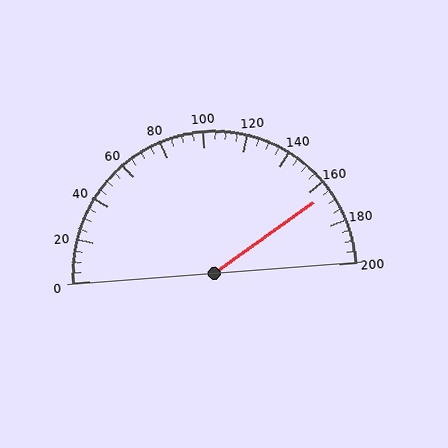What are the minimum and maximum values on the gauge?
The gauge ranges from 0 to 200.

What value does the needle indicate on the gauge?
The needle indicates approximately 165.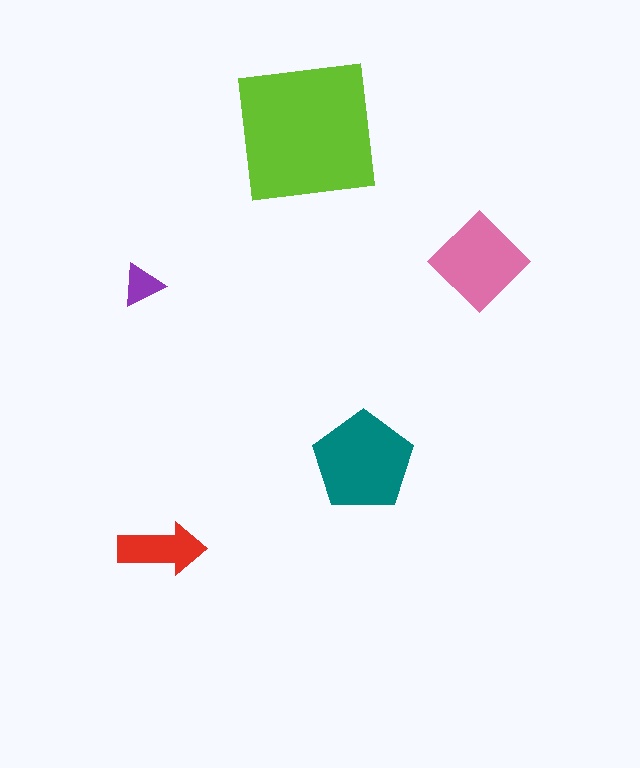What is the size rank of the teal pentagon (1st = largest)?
2nd.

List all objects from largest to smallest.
The lime square, the teal pentagon, the pink diamond, the red arrow, the purple triangle.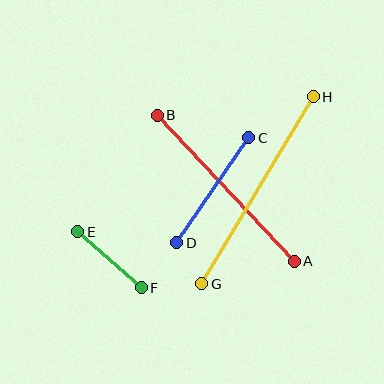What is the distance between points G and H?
The distance is approximately 218 pixels.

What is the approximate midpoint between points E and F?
The midpoint is at approximately (110, 260) pixels.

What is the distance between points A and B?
The distance is approximately 200 pixels.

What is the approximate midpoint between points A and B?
The midpoint is at approximately (226, 188) pixels.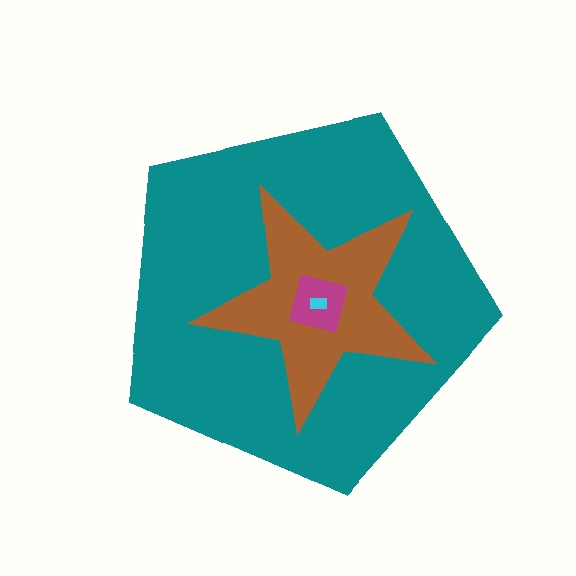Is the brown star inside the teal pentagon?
Yes.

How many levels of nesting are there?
4.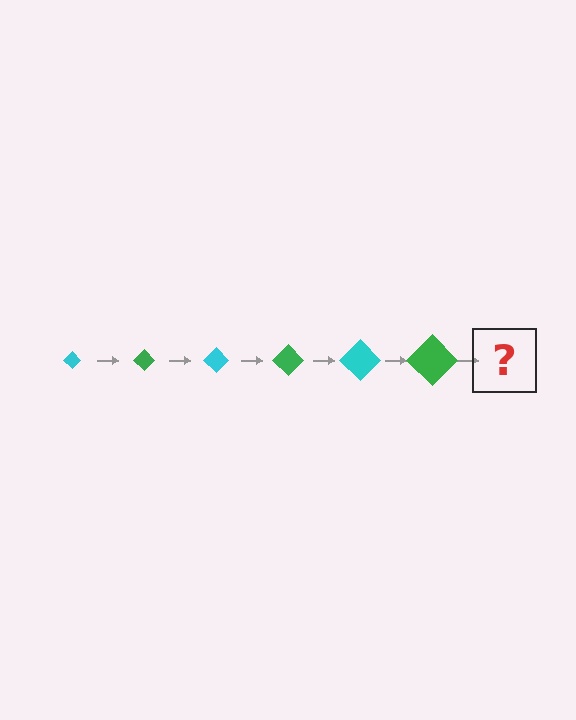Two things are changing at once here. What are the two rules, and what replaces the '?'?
The two rules are that the diamond grows larger each step and the color cycles through cyan and green. The '?' should be a cyan diamond, larger than the previous one.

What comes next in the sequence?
The next element should be a cyan diamond, larger than the previous one.